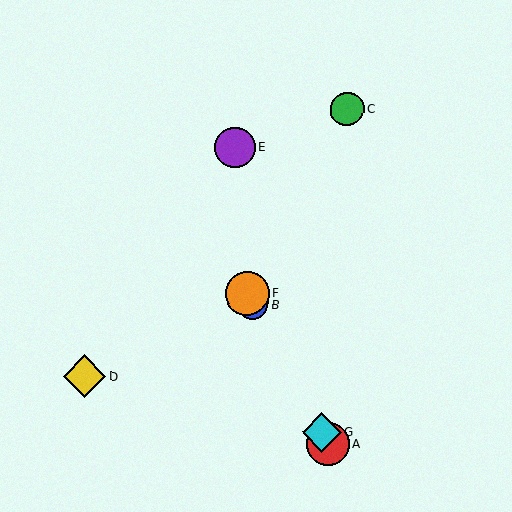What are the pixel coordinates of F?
Object F is at (247, 293).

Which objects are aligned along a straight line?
Objects A, B, F, G are aligned along a straight line.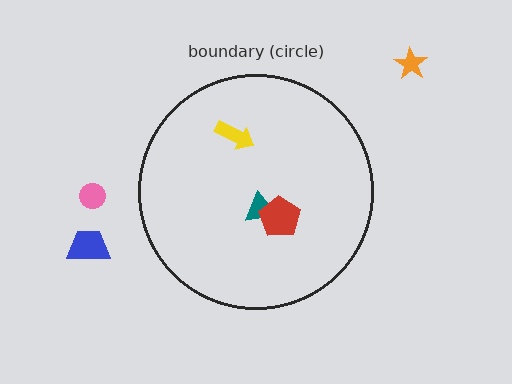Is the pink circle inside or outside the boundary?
Outside.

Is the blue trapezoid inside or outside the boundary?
Outside.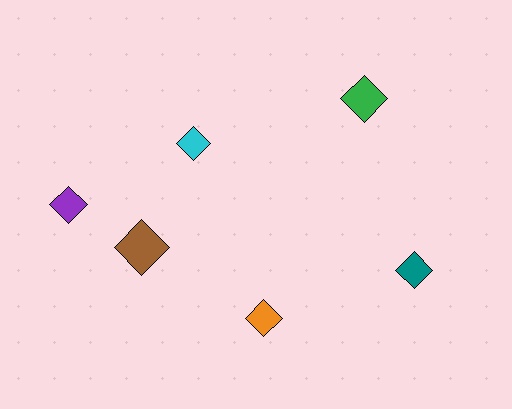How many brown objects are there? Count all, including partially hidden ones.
There is 1 brown object.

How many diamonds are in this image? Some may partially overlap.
There are 6 diamonds.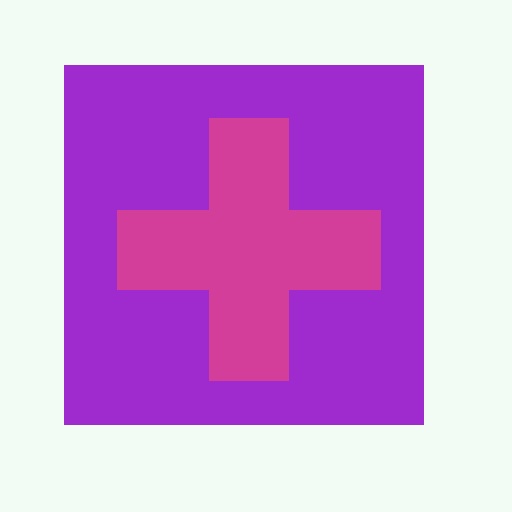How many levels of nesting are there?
2.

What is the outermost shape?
The purple square.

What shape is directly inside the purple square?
The magenta cross.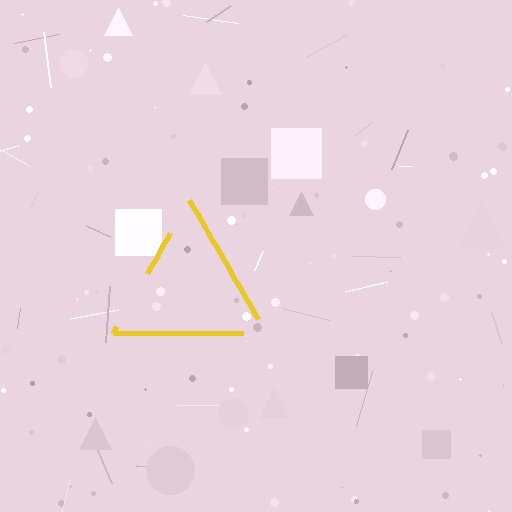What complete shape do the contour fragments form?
The contour fragments form a triangle.